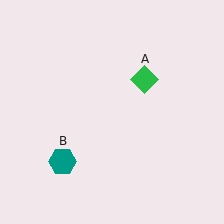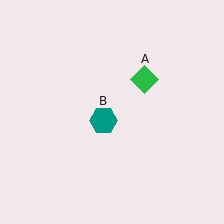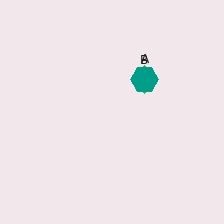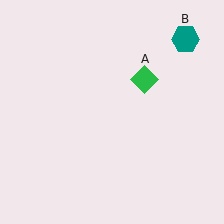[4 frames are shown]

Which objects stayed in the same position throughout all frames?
Green diamond (object A) remained stationary.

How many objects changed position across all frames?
1 object changed position: teal hexagon (object B).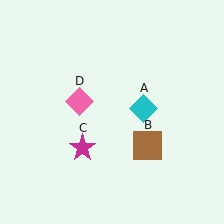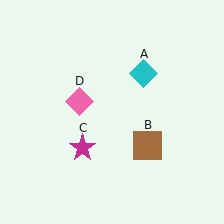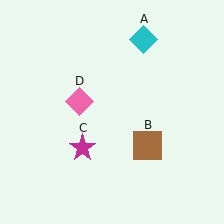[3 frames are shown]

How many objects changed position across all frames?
1 object changed position: cyan diamond (object A).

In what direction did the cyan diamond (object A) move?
The cyan diamond (object A) moved up.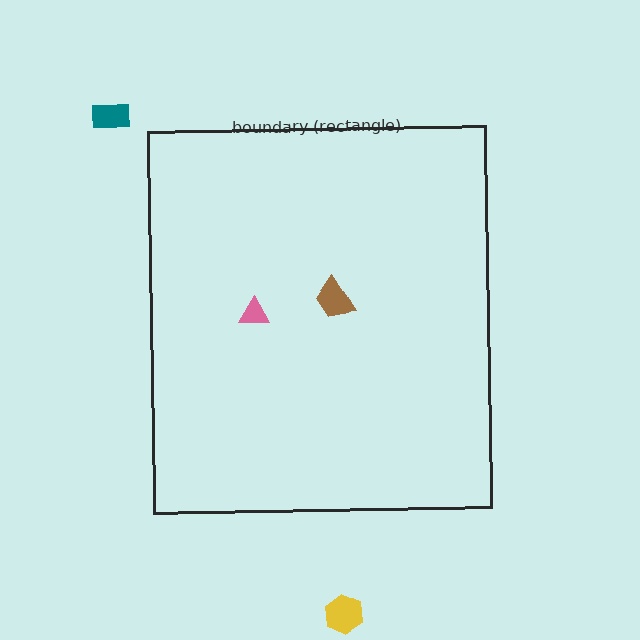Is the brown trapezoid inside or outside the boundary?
Inside.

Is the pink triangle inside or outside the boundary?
Inside.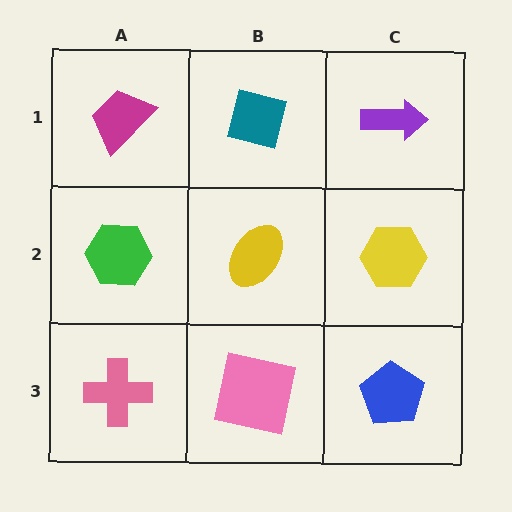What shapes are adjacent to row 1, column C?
A yellow hexagon (row 2, column C), a teal square (row 1, column B).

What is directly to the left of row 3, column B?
A pink cross.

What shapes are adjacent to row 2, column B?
A teal square (row 1, column B), a pink square (row 3, column B), a green hexagon (row 2, column A), a yellow hexagon (row 2, column C).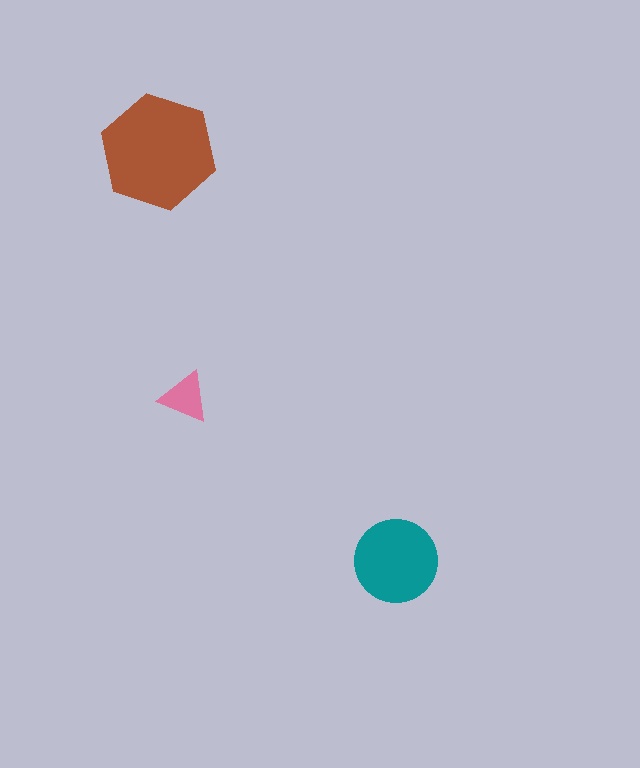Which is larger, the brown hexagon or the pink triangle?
The brown hexagon.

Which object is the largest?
The brown hexagon.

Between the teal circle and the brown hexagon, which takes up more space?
The brown hexagon.